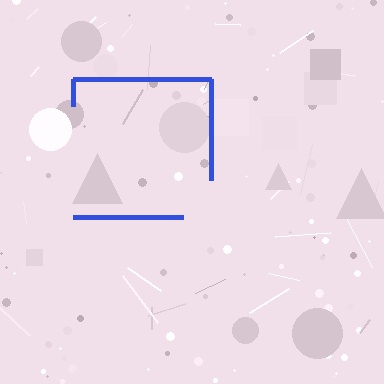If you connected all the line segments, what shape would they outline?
They would outline a square.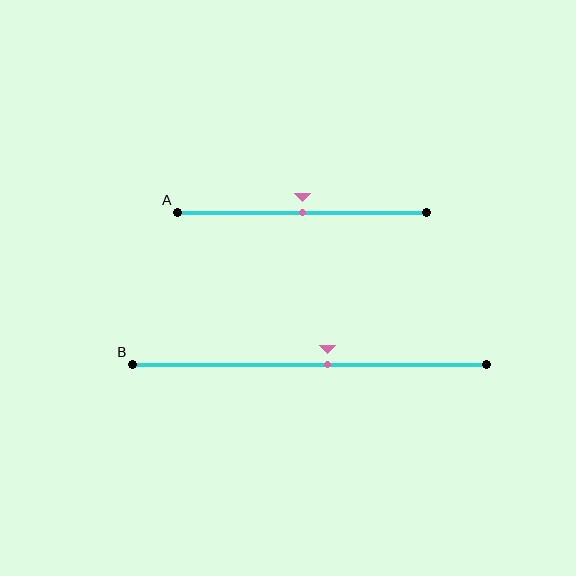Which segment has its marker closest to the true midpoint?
Segment A has its marker closest to the true midpoint.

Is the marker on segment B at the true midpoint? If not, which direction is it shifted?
No, the marker on segment B is shifted to the right by about 5% of the segment length.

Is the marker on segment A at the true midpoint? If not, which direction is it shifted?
Yes, the marker on segment A is at the true midpoint.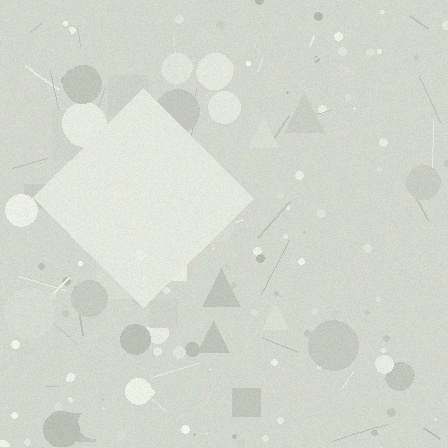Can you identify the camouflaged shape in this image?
The camouflaged shape is a diamond.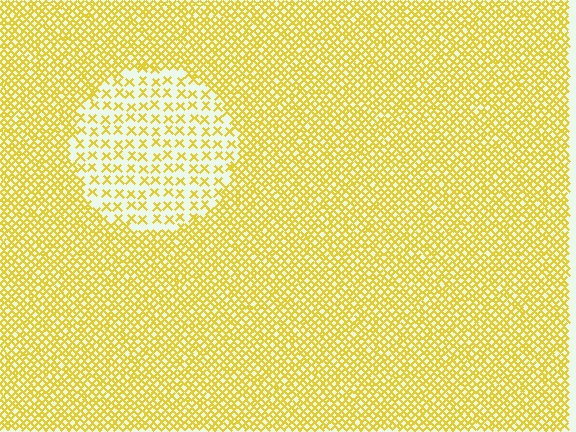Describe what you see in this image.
The image contains small yellow elements arranged at two different densities. A circle-shaped region is visible where the elements are less densely packed than the surrounding area.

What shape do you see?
I see a circle.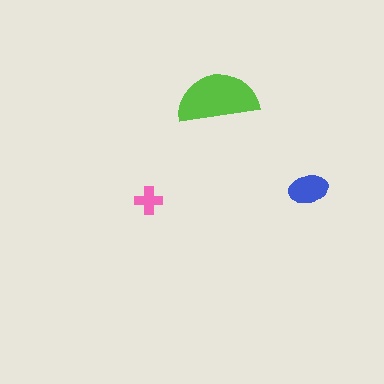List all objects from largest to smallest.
The lime semicircle, the blue ellipse, the pink cross.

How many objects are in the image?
There are 3 objects in the image.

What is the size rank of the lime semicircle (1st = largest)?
1st.